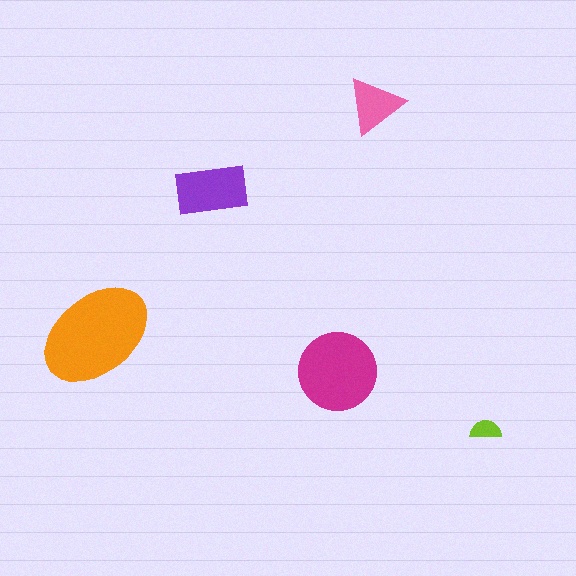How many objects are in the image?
There are 5 objects in the image.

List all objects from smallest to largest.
The lime semicircle, the pink triangle, the purple rectangle, the magenta circle, the orange ellipse.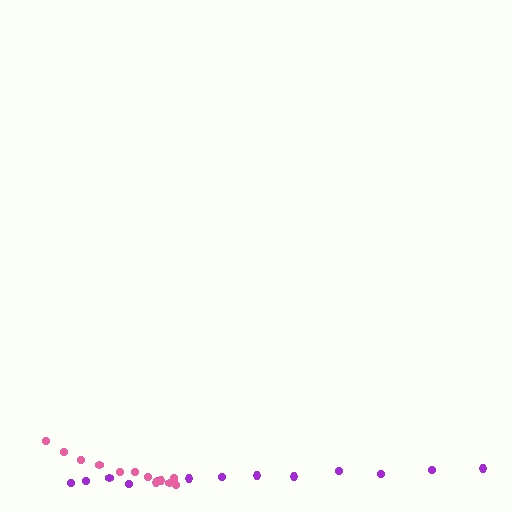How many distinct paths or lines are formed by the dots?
There are 2 distinct paths.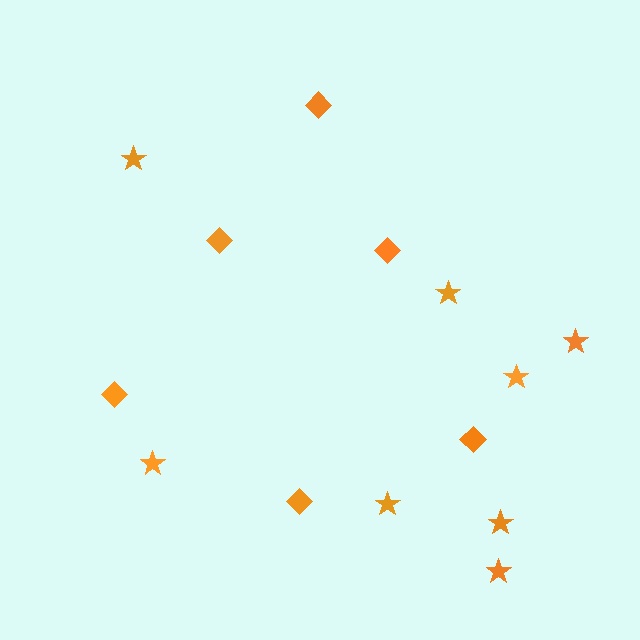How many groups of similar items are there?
There are 2 groups: one group of stars (8) and one group of diamonds (6).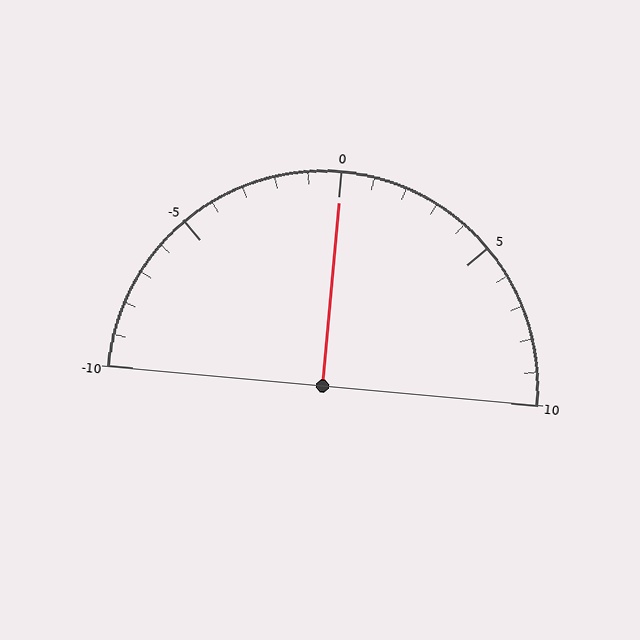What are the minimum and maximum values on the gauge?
The gauge ranges from -10 to 10.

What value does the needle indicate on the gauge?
The needle indicates approximately 0.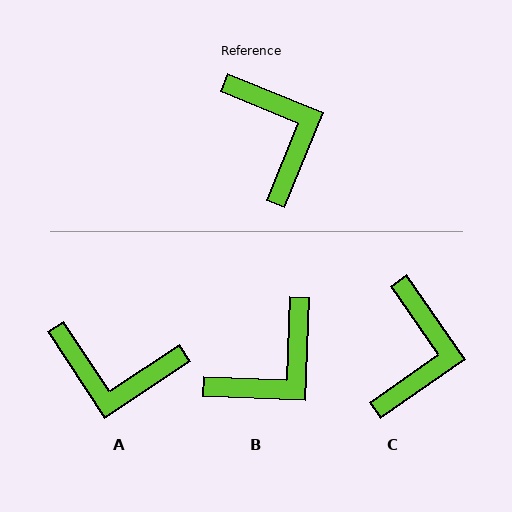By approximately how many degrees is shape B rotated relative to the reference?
Approximately 70 degrees clockwise.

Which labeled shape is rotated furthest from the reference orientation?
A, about 124 degrees away.